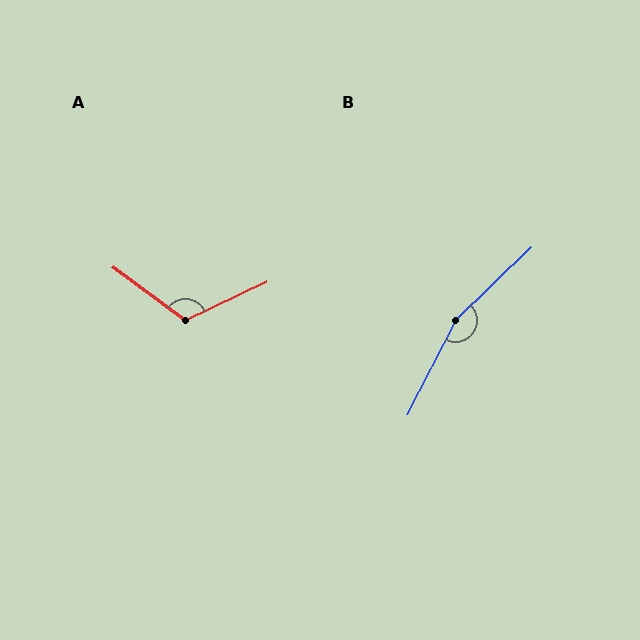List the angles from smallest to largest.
A (118°), B (161°).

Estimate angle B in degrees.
Approximately 161 degrees.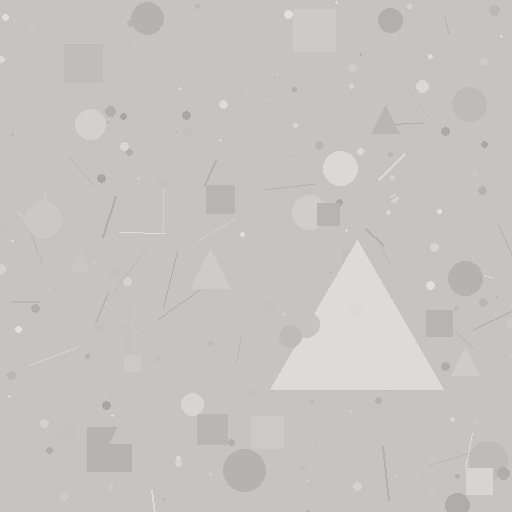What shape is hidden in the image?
A triangle is hidden in the image.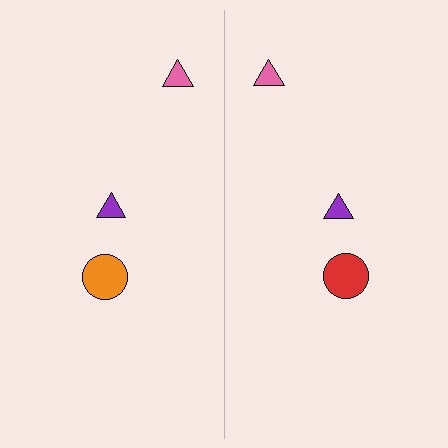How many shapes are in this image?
There are 6 shapes in this image.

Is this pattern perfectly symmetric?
No, the pattern is not perfectly symmetric. The red circle on the right side breaks the symmetry — its mirror counterpart is orange.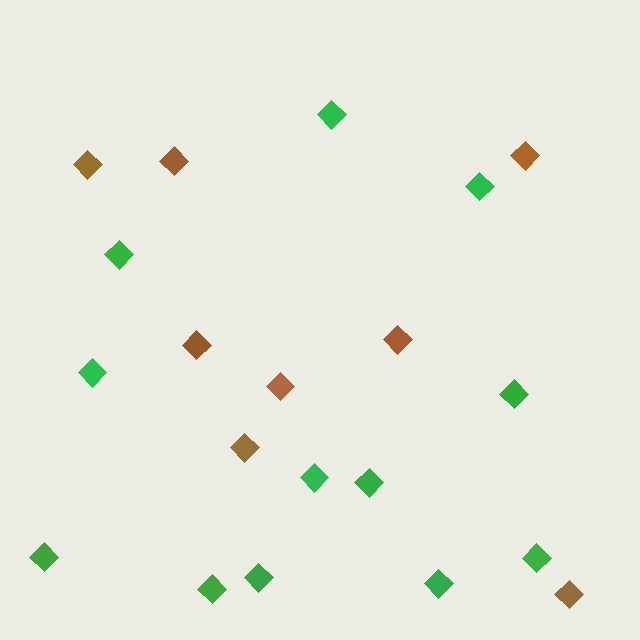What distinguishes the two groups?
There are 2 groups: one group of brown diamonds (8) and one group of green diamonds (12).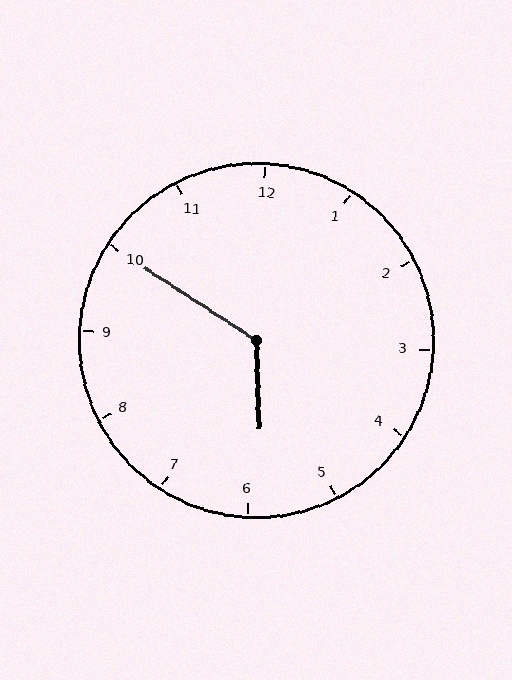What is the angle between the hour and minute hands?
Approximately 125 degrees.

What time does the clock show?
5:50.